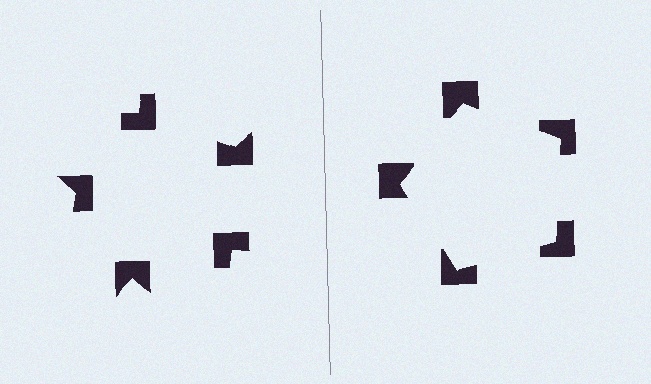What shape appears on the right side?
An illusory pentagon.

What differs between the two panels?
The notched squares are positioned identically on both sides; only the wedge orientations differ. On the right they align to a pentagon; on the left they are misaligned.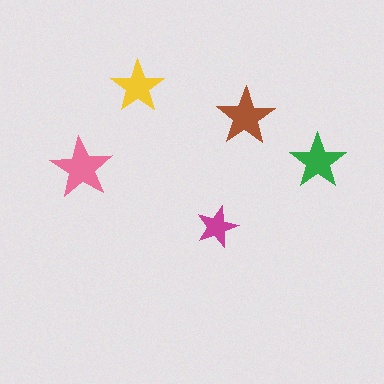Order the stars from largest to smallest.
the pink one, the brown one, the green one, the yellow one, the magenta one.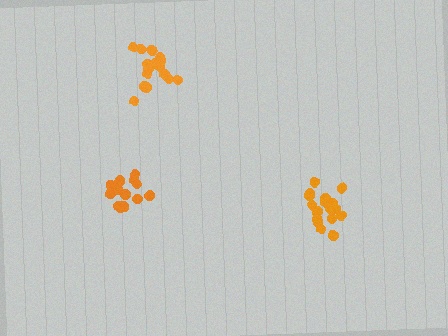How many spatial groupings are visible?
There are 3 spatial groupings.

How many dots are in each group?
Group 1: 15 dots, Group 2: 19 dots, Group 3: 16 dots (50 total).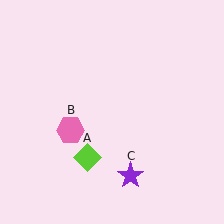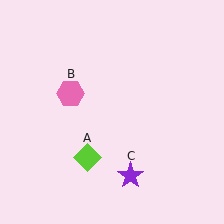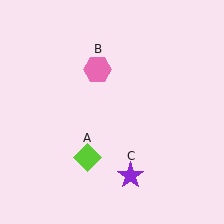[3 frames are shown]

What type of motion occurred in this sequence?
The pink hexagon (object B) rotated clockwise around the center of the scene.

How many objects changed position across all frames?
1 object changed position: pink hexagon (object B).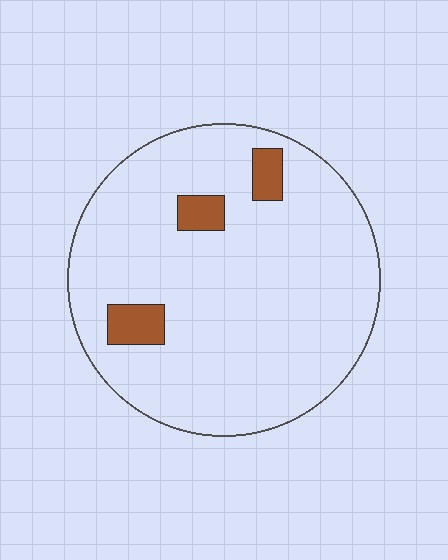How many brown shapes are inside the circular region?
3.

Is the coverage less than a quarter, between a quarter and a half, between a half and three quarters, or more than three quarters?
Less than a quarter.